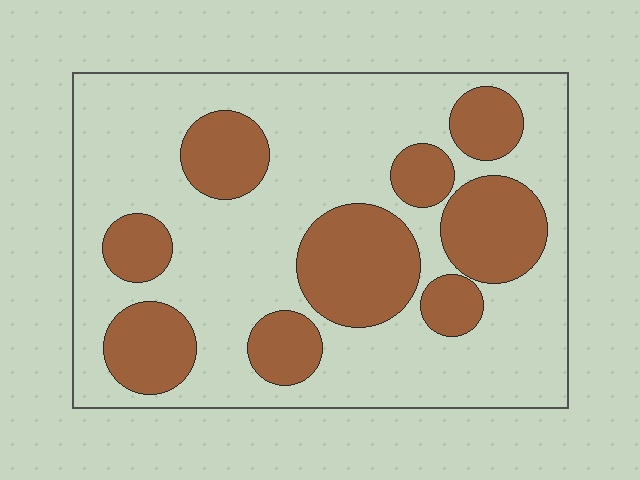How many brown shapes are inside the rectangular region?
9.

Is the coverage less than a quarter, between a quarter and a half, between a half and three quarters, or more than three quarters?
Between a quarter and a half.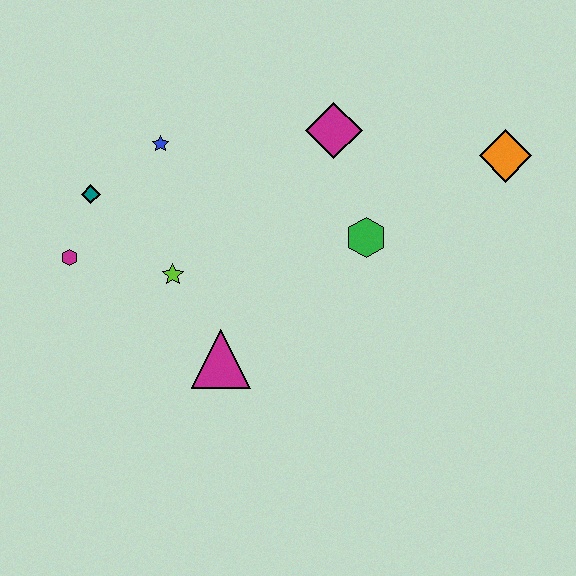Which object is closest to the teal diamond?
The magenta hexagon is closest to the teal diamond.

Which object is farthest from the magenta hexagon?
The orange diamond is farthest from the magenta hexagon.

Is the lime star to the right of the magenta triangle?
No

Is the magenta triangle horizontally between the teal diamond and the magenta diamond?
Yes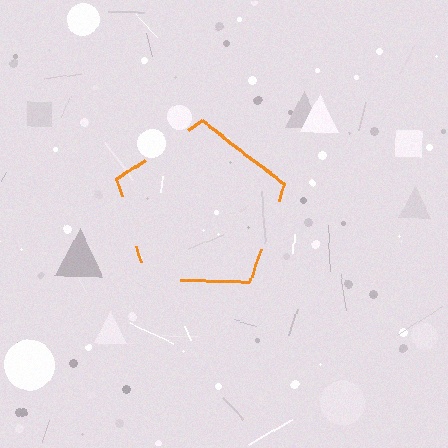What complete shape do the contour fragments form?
The contour fragments form a pentagon.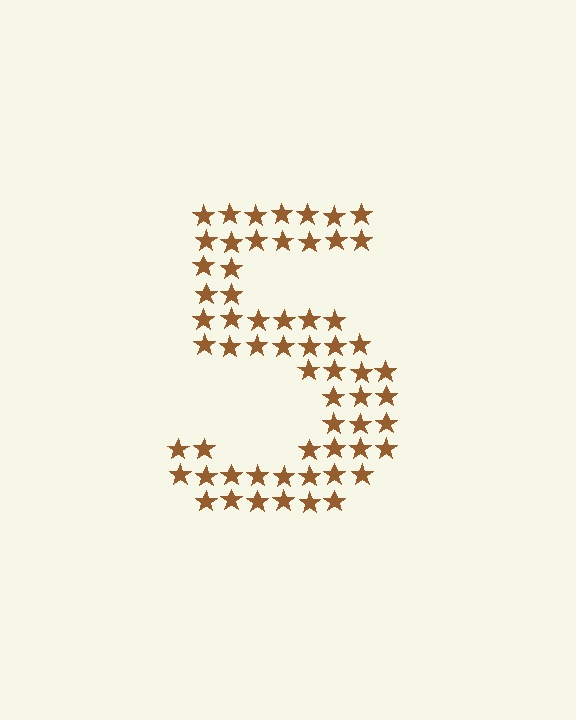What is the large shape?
The large shape is the digit 5.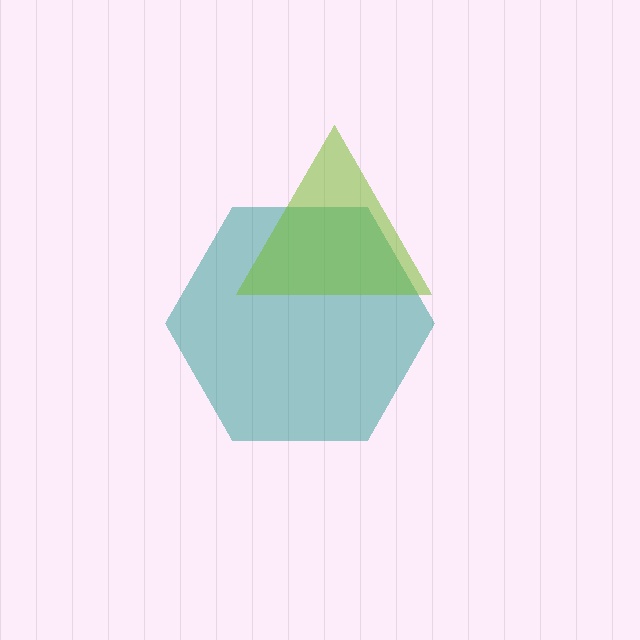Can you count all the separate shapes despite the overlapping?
Yes, there are 2 separate shapes.